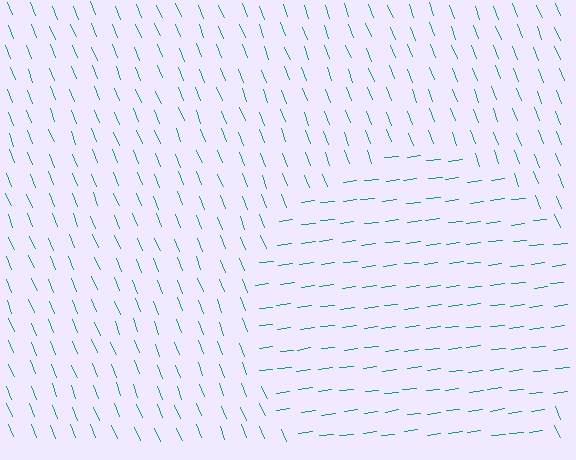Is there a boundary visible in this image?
Yes, there is a texture boundary formed by a change in line orientation.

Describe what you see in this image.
The image is filled with small teal line segments. A circle region in the image has lines oriented differently from the surrounding lines, creating a visible texture boundary.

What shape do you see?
I see a circle.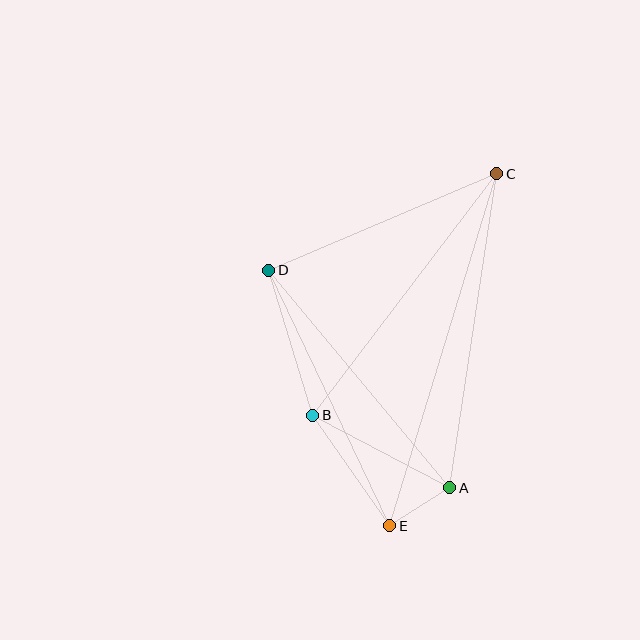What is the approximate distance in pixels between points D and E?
The distance between D and E is approximately 283 pixels.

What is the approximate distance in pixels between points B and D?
The distance between B and D is approximately 152 pixels.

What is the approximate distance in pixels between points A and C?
The distance between A and C is approximately 317 pixels.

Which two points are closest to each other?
Points A and E are closest to each other.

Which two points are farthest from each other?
Points C and E are farthest from each other.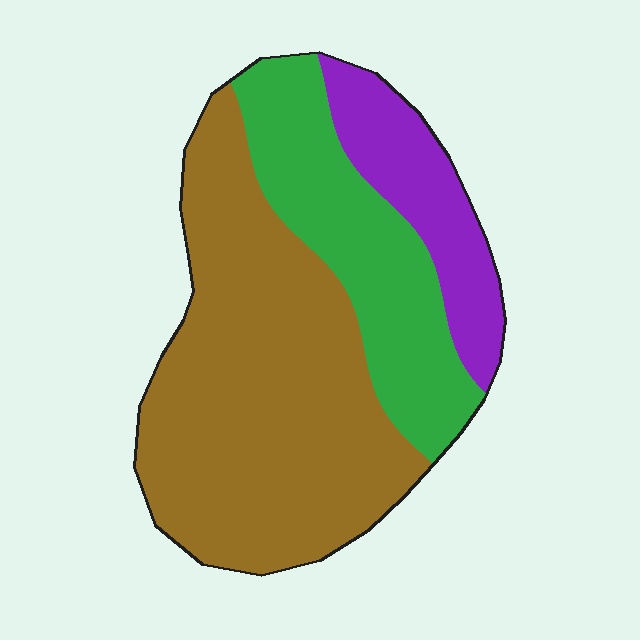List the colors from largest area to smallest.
From largest to smallest: brown, green, purple.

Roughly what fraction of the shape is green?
Green takes up about one quarter (1/4) of the shape.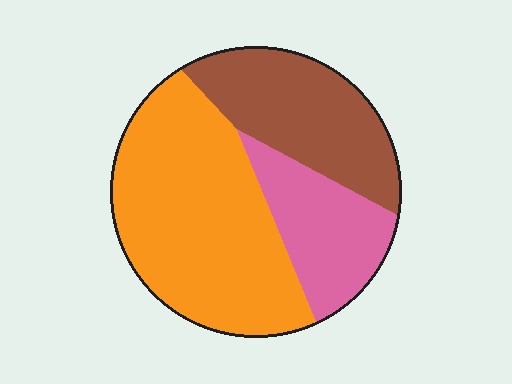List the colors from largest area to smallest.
From largest to smallest: orange, brown, pink.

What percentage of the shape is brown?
Brown takes up about one quarter (1/4) of the shape.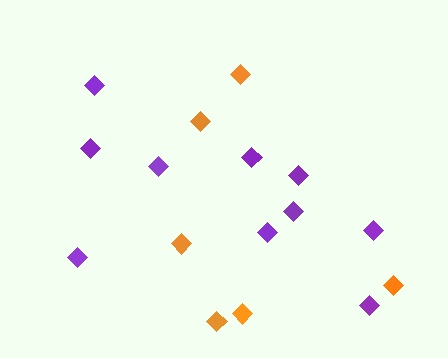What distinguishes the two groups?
There are 2 groups: one group of orange diamonds (6) and one group of purple diamonds (10).